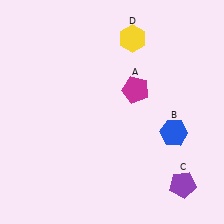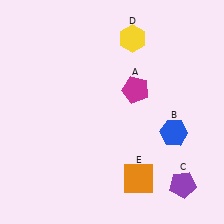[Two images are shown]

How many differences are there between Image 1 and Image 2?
There is 1 difference between the two images.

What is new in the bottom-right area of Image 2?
An orange square (E) was added in the bottom-right area of Image 2.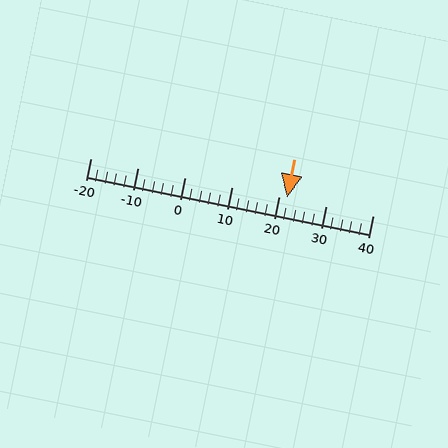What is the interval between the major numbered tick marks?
The major tick marks are spaced 10 units apart.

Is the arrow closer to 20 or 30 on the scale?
The arrow is closer to 20.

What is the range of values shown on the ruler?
The ruler shows values from -20 to 40.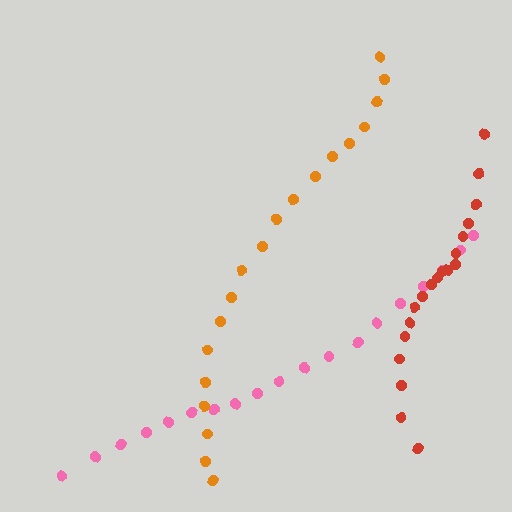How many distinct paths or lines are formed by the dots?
There are 3 distinct paths.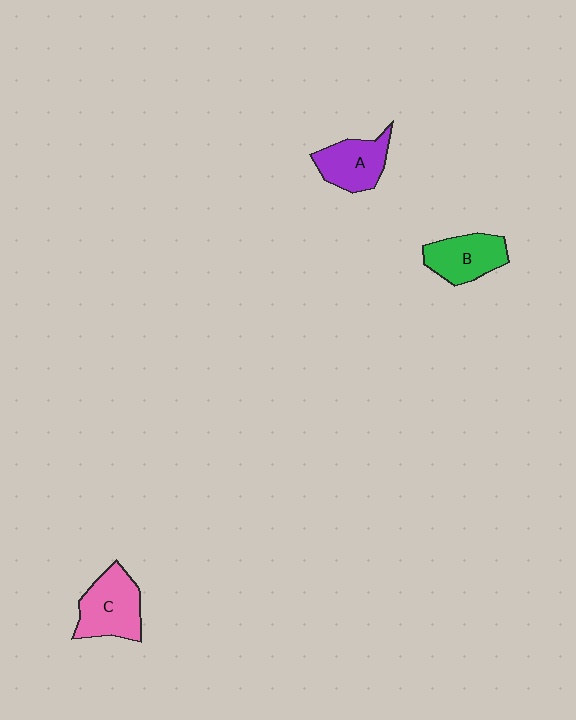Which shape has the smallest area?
Shape A (purple).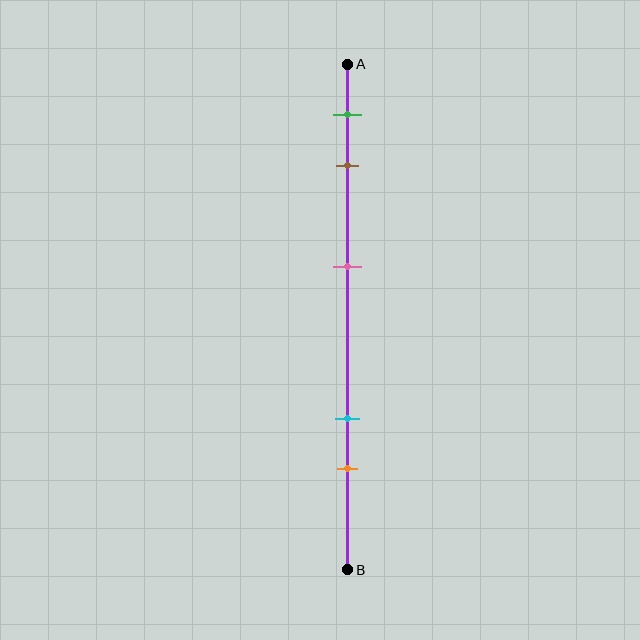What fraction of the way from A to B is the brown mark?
The brown mark is approximately 20% (0.2) of the way from A to B.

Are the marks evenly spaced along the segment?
No, the marks are not evenly spaced.